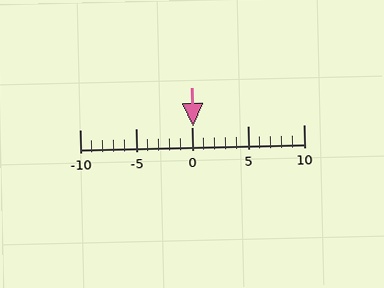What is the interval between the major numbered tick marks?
The major tick marks are spaced 5 units apart.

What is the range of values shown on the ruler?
The ruler shows values from -10 to 10.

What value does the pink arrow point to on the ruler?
The pink arrow points to approximately 0.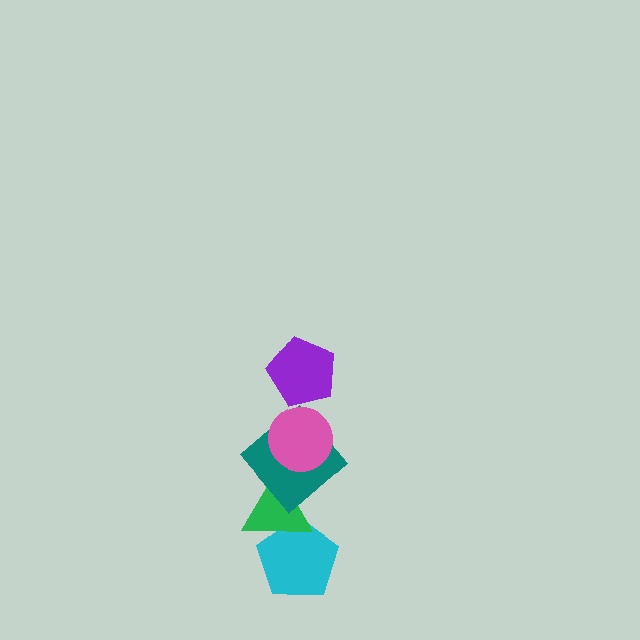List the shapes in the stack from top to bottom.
From top to bottom: the purple pentagon, the pink circle, the teal diamond, the green triangle, the cyan pentagon.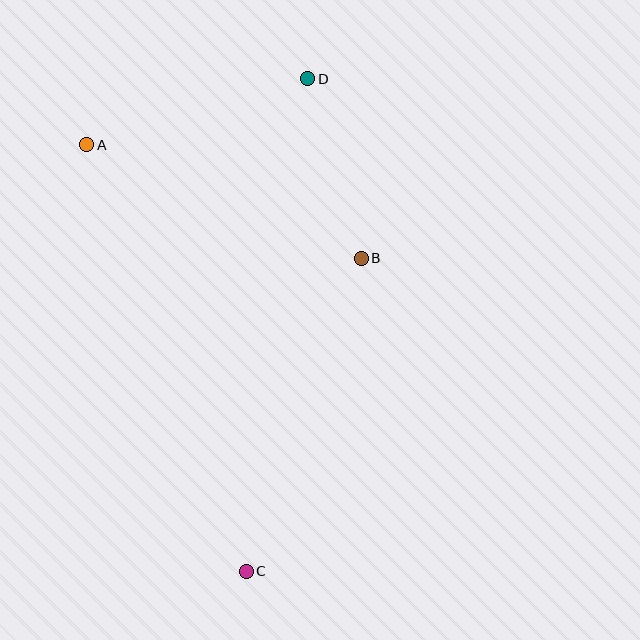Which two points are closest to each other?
Points B and D are closest to each other.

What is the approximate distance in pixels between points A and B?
The distance between A and B is approximately 297 pixels.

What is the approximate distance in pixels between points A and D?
The distance between A and D is approximately 230 pixels.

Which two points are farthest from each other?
Points C and D are farthest from each other.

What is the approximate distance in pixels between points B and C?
The distance between B and C is approximately 334 pixels.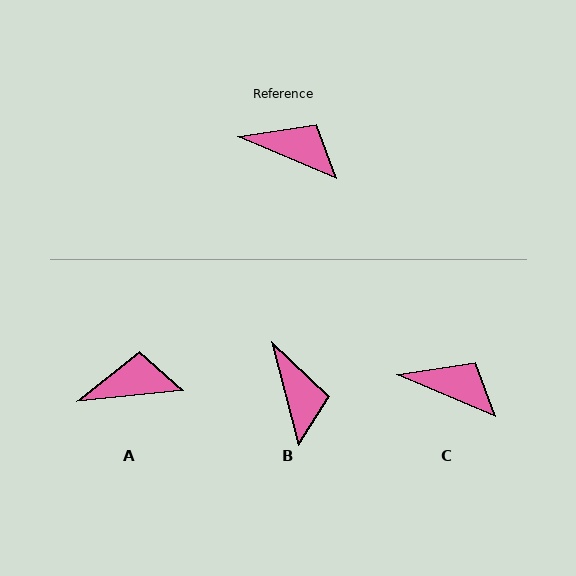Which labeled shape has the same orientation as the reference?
C.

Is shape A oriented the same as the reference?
No, it is off by about 29 degrees.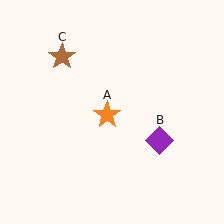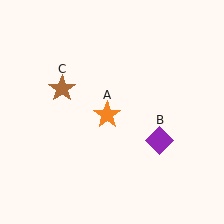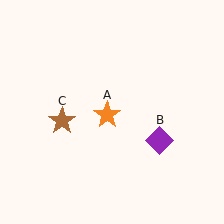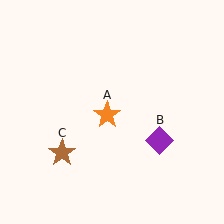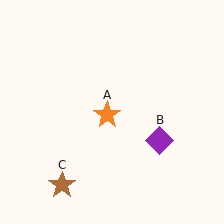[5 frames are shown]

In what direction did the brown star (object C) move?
The brown star (object C) moved down.